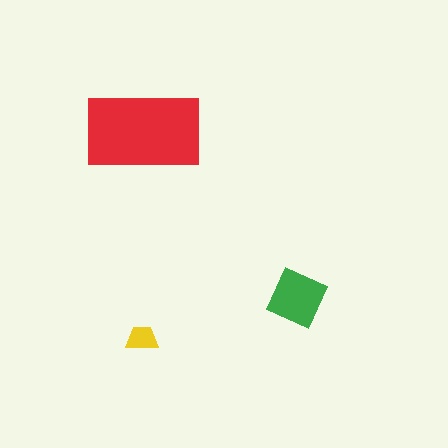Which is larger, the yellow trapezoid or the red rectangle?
The red rectangle.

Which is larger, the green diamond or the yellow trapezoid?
The green diamond.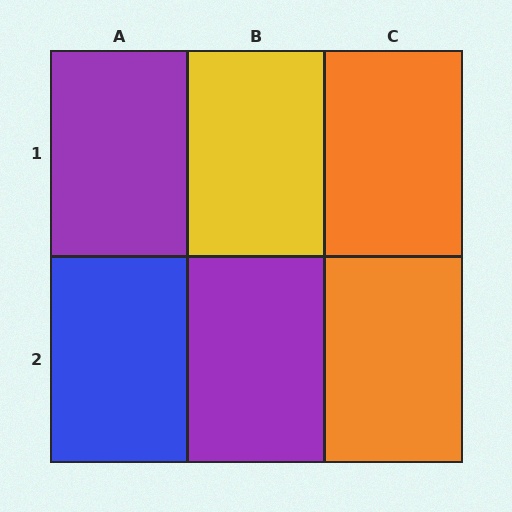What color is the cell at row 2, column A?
Blue.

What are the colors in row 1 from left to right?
Purple, yellow, orange.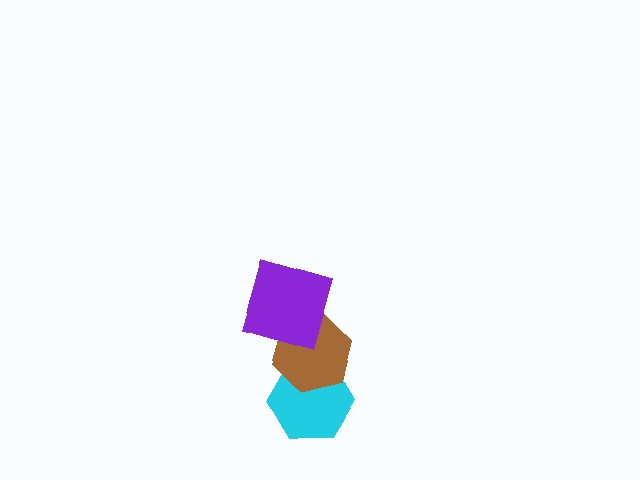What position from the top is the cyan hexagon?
The cyan hexagon is 3rd from the top.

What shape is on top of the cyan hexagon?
The brown hexagon is on top of the cyan hexagon.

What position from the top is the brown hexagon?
The brown hexagon is 2nd from the top.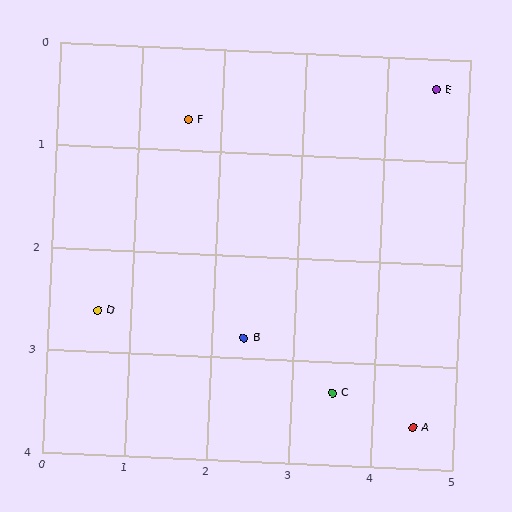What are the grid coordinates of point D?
Point D is at approximately (0.6, 2.6).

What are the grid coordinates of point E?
Point E is at approximately (4.6, 0.3).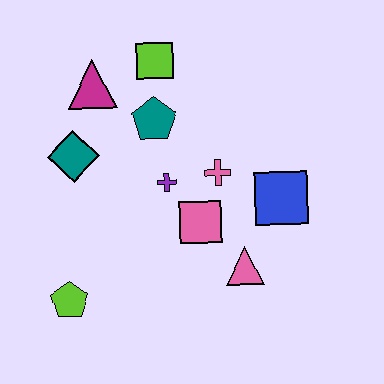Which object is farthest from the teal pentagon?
The lime pentagon is farthest from the teal pentagon.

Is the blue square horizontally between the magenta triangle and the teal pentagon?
No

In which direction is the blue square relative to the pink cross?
The blue square is to the right of the pink cross.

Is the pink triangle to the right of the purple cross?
Yes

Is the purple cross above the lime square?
No